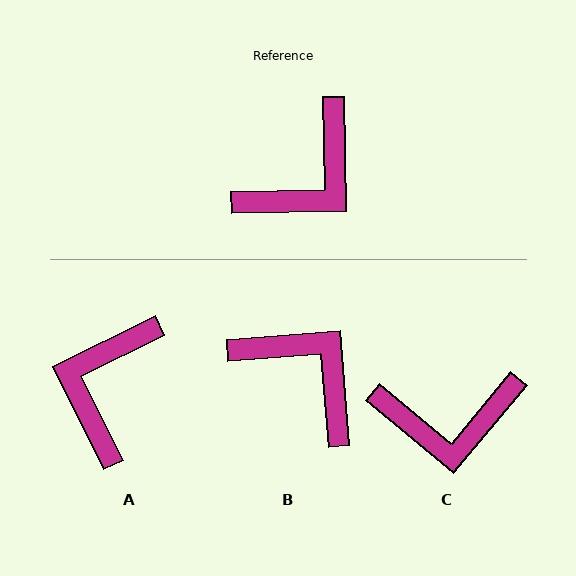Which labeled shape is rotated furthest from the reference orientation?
A, about 154 degrees away.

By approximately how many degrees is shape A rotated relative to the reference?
Approximately 154 degrees clockwise.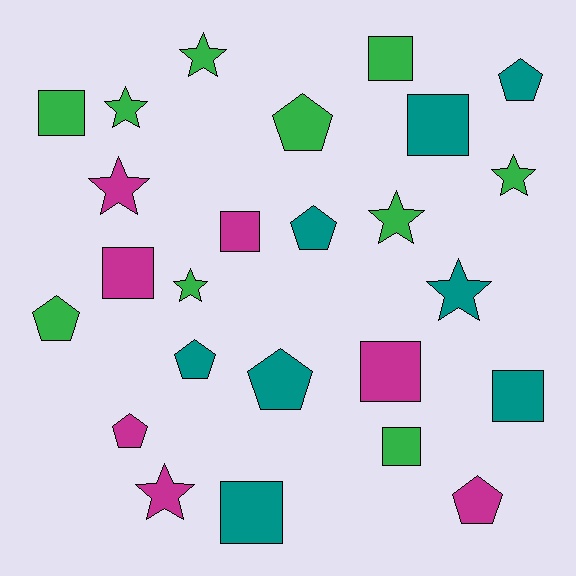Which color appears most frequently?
Green, with 10 objects.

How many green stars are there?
There are 5 green stars.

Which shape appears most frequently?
Square, with 9 objects.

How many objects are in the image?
There are 25 objects.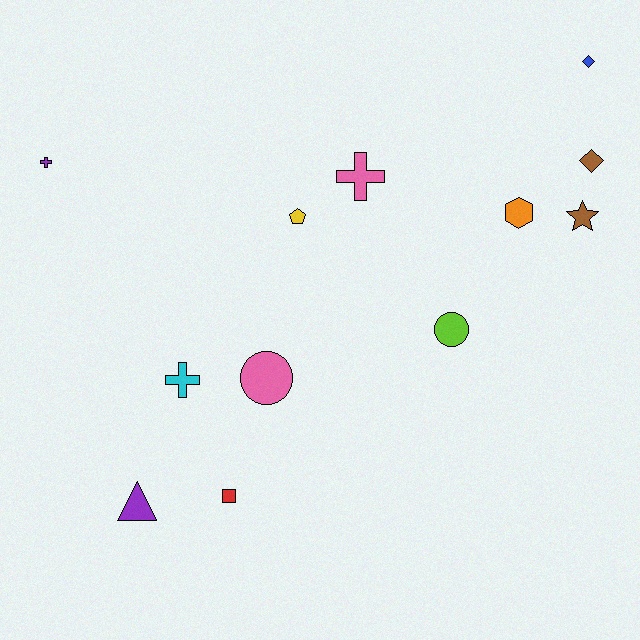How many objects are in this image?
There are 12 objects.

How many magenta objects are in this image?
There are no magenta objects.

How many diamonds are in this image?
There are 2 diamonds.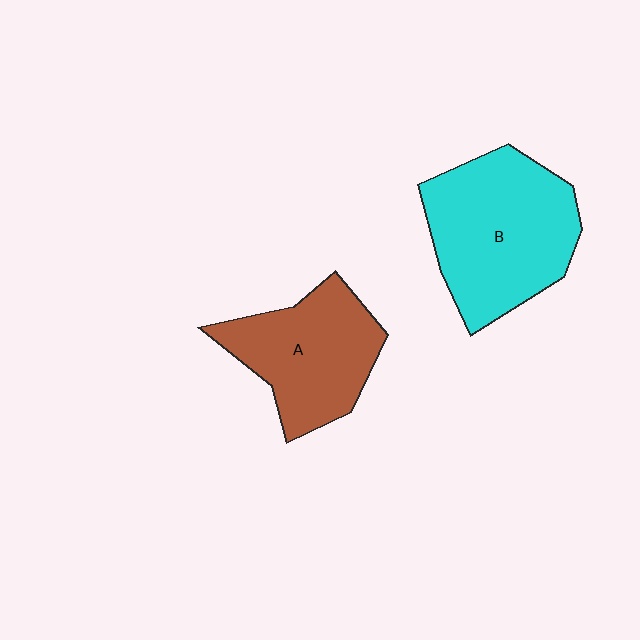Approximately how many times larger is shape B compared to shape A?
Approximately 1.3 times.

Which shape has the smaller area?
Shape A (brown).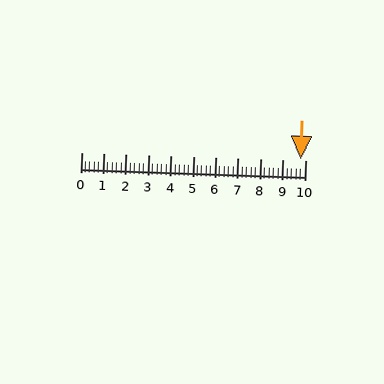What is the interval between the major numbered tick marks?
The major tick marks are spaced 1 units apart.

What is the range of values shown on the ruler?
The ruler shows values from 0 to 10.